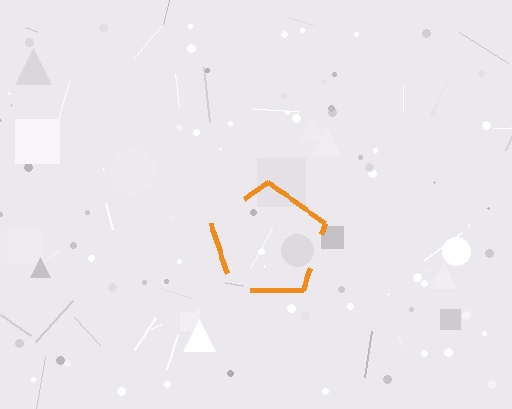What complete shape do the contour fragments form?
The contour fragments form a pentagon.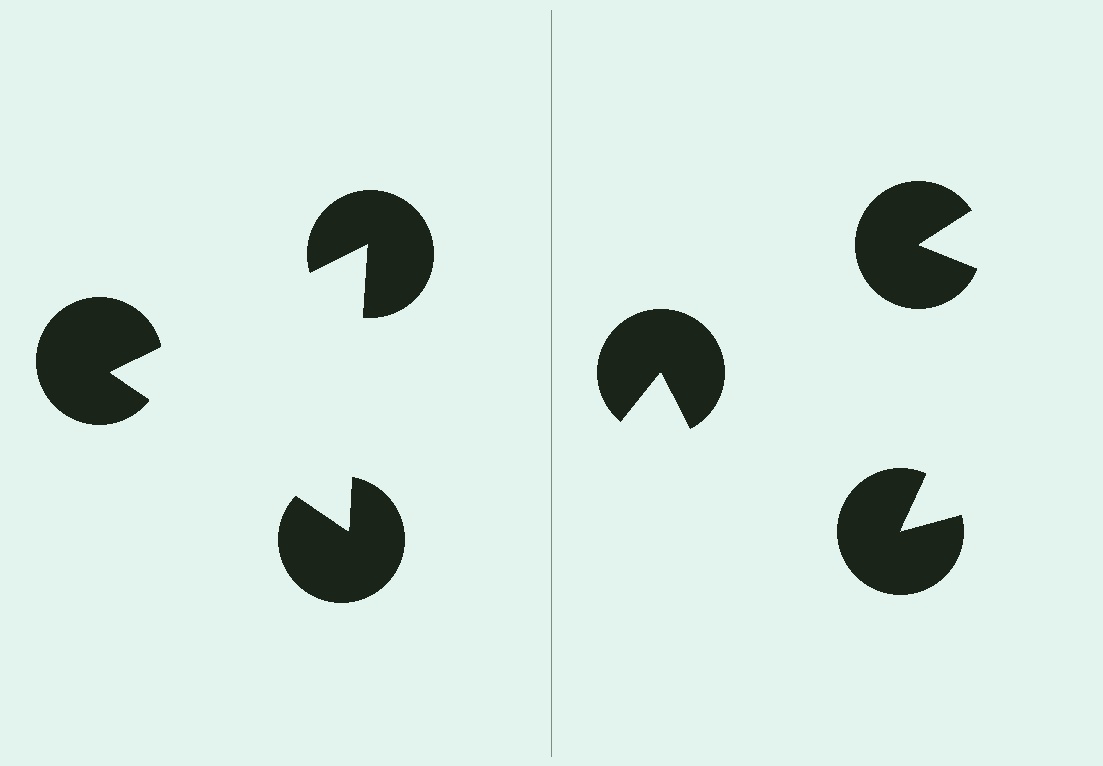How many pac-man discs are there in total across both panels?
6 — 3 on each side.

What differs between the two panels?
The pac-man discs are positioned identically on both sides; only the wedge orientations differ. On the left they align to a triangle; on the right they are misaligned.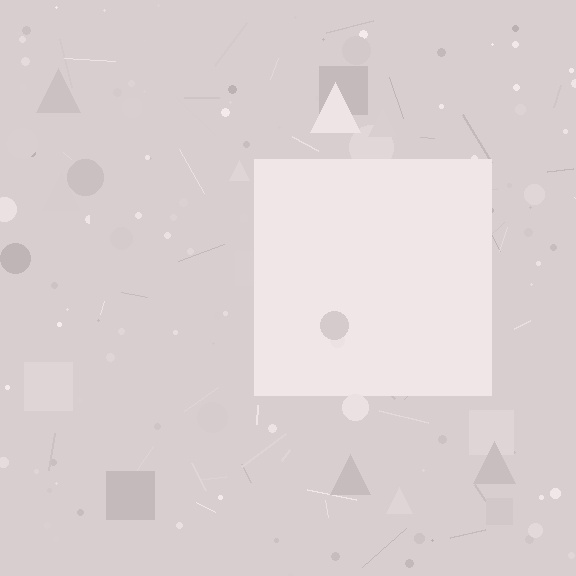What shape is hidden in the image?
A square is hidden in the image.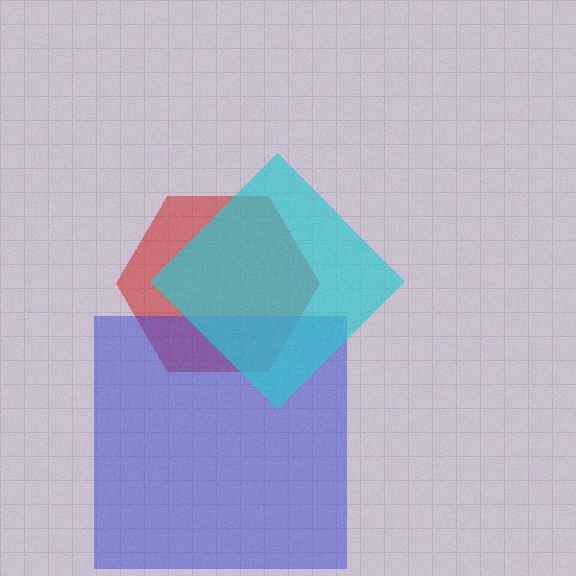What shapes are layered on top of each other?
The layered shapes are: a red hexagon, a blue square, a cyan diamond.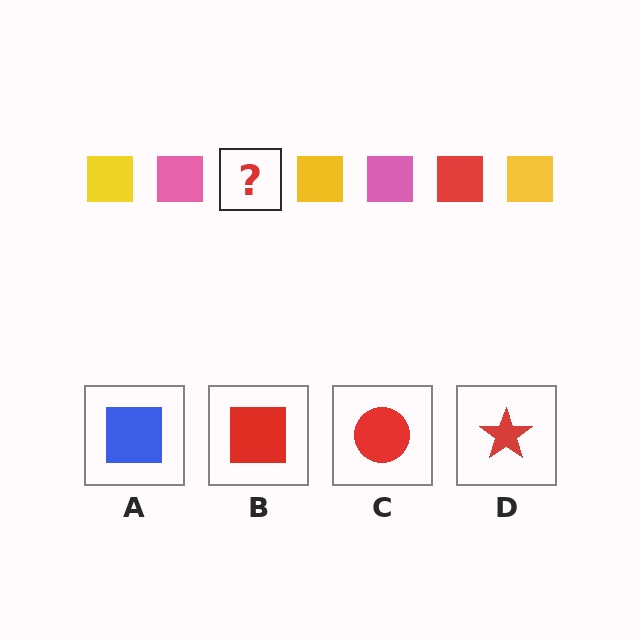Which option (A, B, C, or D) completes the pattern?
B.